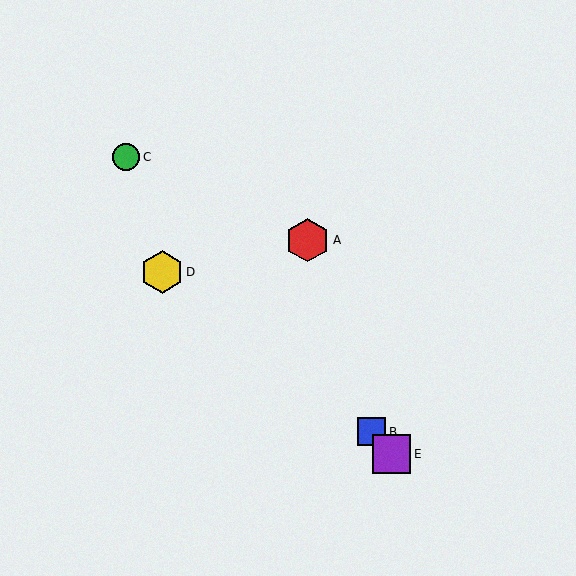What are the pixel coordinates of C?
Object C is at (126, 157).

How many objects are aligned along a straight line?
3 objects (B, C, E) are aligned along a straight line.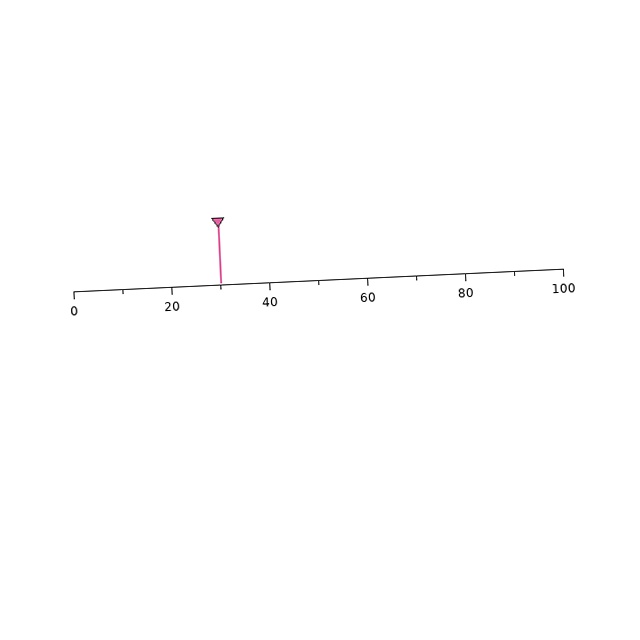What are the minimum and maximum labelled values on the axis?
The axis runs from 0 to 100.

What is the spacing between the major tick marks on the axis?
The major ticks are spaced 20 apart.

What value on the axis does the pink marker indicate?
The marker indicates approximately 30.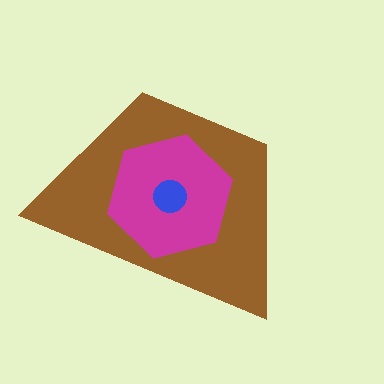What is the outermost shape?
The brown trapezoid.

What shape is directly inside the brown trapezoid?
The magenta hexagon.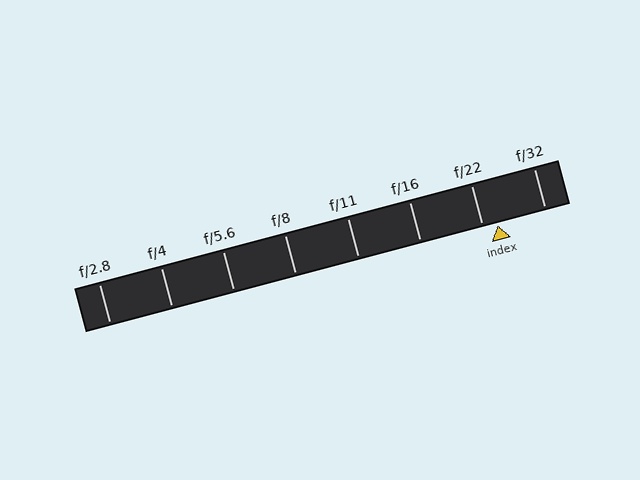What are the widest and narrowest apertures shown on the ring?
The widest aperture shown is f/2.8 and the narrowest is f/32.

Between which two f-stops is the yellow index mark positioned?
The index mark is between f/22 and f/32.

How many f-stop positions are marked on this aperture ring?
There are 8 f-stop positions marked.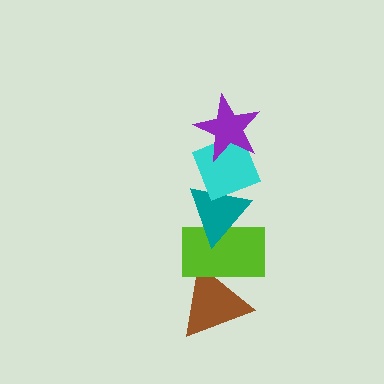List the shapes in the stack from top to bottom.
From top to bottom: the purple star, the cyan diamond, the teal triangle, the lime rectangle, the brown triangle.